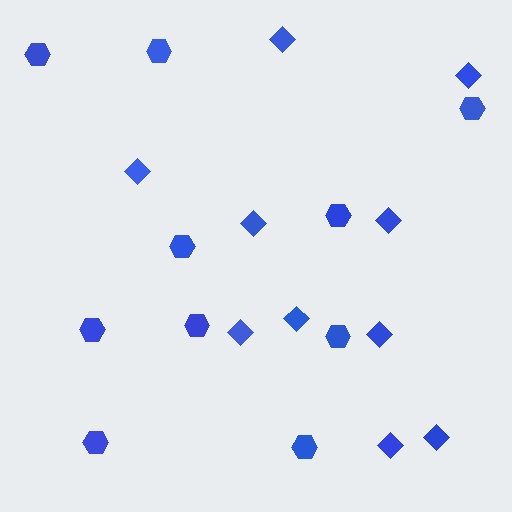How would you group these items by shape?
There are 2 groups: one group of hexagons (10) and one group of diamonds (10).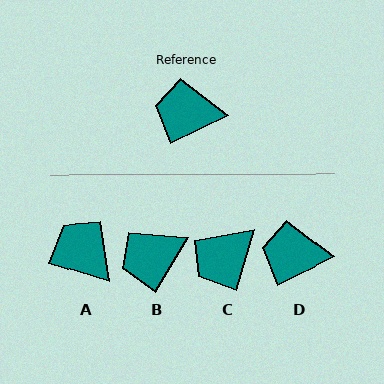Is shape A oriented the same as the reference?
No, it is off by about 43 degrees.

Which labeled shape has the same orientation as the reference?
D.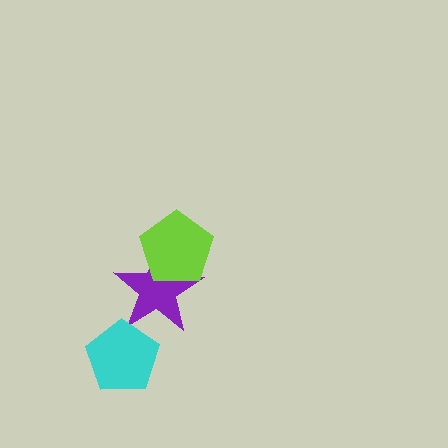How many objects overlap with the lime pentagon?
1 object overlaps with the lime pentagon.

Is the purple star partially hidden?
Yes, it is partially covered by another shape.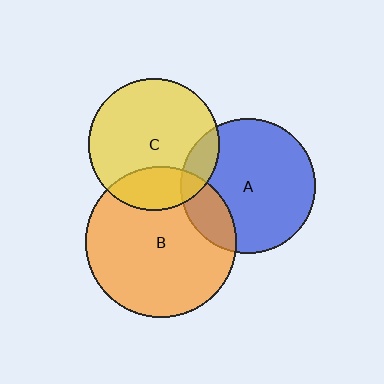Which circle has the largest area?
Circle B (orange).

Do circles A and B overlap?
Yes.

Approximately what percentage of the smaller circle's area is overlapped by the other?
Approximately 20%.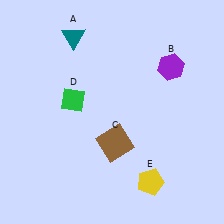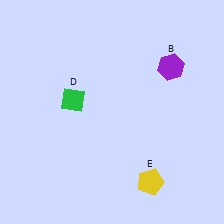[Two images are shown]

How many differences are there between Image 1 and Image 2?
There are 2 differences between the two images.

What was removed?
The brown square (C), the teal triangle (A) were removed in Image 2.